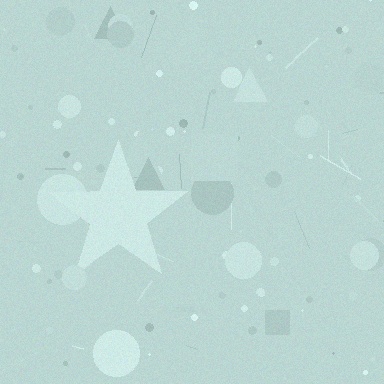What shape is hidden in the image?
A star is hidden in the image.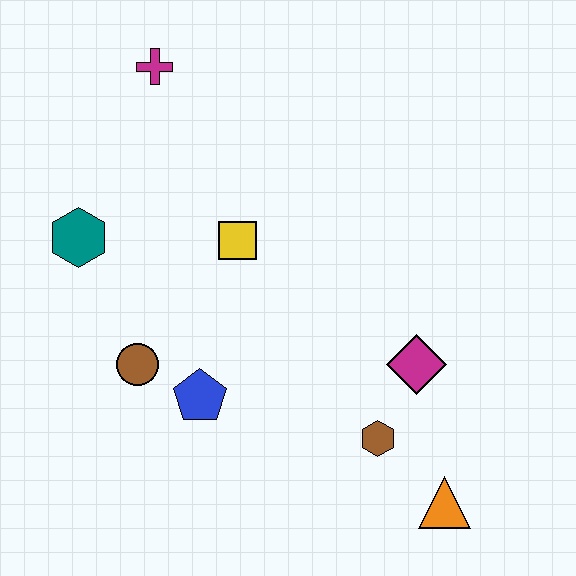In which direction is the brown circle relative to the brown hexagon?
The brown circle is to the left of the brown hexagon.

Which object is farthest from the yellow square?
The orange triangle is farthest from the yellow square.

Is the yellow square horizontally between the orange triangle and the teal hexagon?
Yes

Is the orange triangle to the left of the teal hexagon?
No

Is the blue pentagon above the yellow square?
No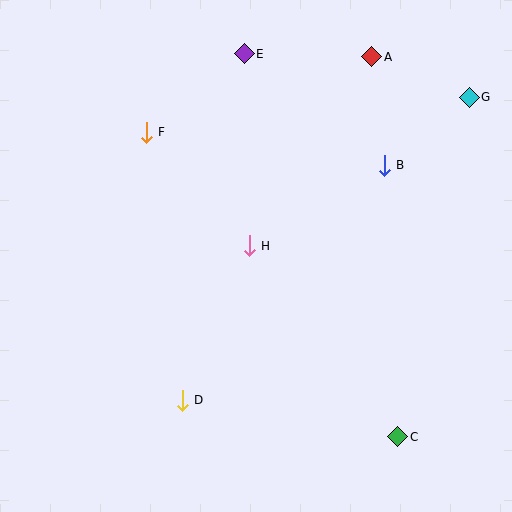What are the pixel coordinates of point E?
Point E is at (244, 54).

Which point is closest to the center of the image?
Point H at (249, 246) is closest to the center.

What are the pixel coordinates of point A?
Point A is at (372, 57).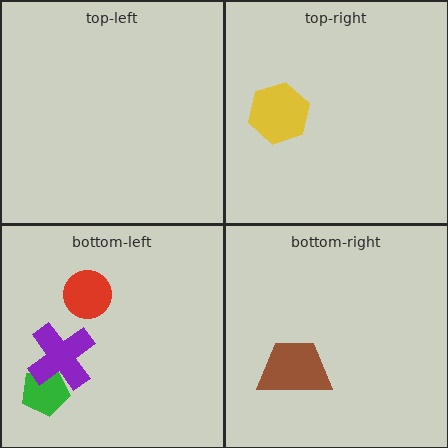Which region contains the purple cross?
The bottom-left region.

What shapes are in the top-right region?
The yellow hexagon.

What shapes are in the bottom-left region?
The red circle, the green pentagon, the purple cross.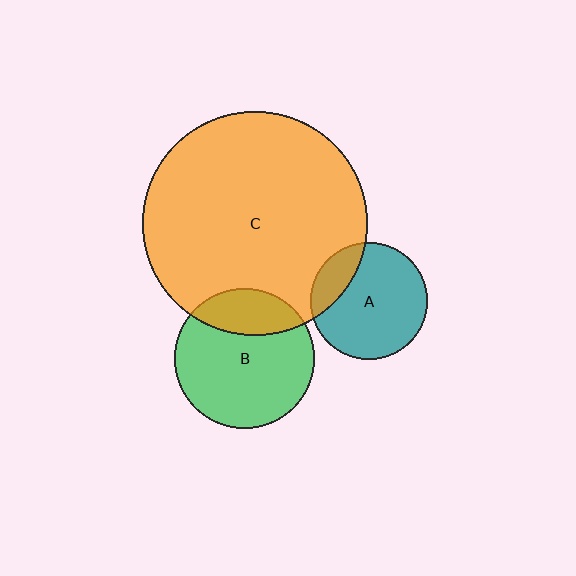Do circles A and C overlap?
Yes.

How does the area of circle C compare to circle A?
Approximately 3.7 times.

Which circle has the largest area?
Circle C (orange).